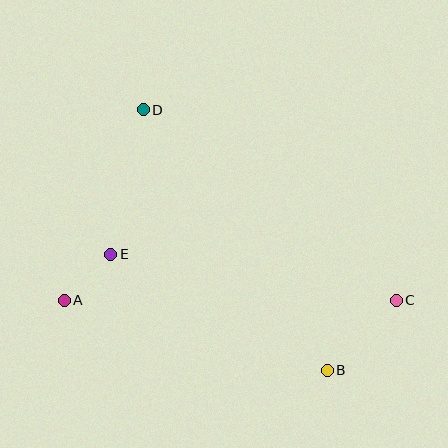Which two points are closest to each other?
Points A and E are closest to each other.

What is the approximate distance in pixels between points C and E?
The distance between C and E is approximately 289 pixels.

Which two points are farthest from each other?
Points A and C are farthest from each other.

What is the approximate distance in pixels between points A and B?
The distance between A and B is approximately 272 pixels.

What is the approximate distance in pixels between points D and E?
The distance between D and E is approximately 148 pixels.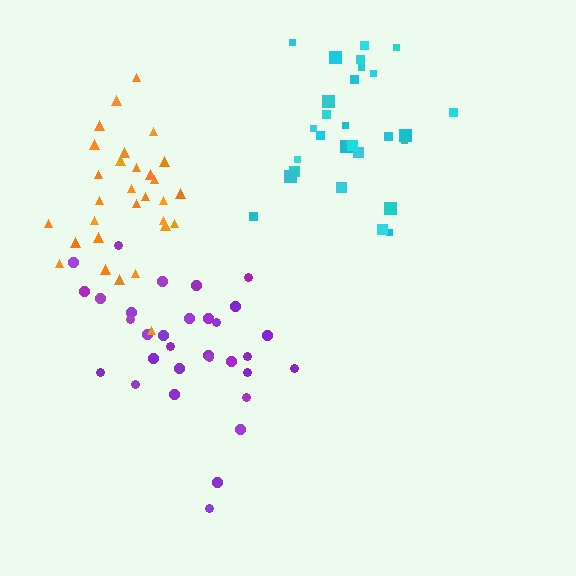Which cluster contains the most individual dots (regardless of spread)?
Purple (32).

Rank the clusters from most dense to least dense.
orange, cyan, purple.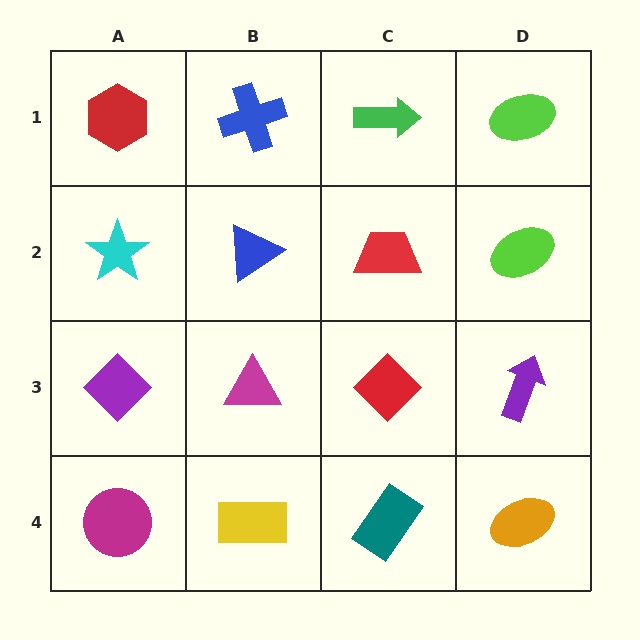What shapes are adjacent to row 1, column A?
A cyan star (row 2, column A), a blue cross (row 1, column B).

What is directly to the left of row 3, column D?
A red diamond.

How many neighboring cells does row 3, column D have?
3.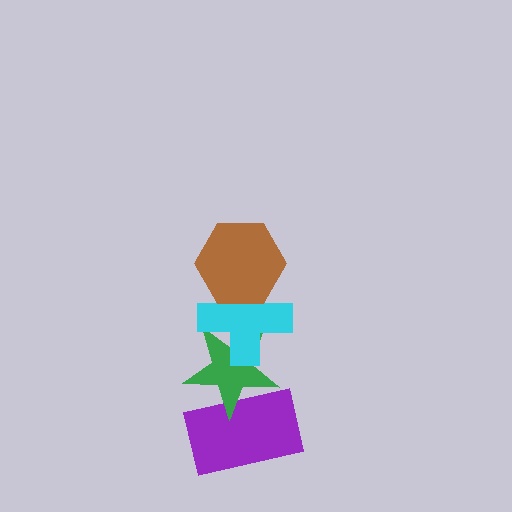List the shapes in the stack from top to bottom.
From top to bottom: the brown hexagon, the cyan cross, the green star, the purple rectangle.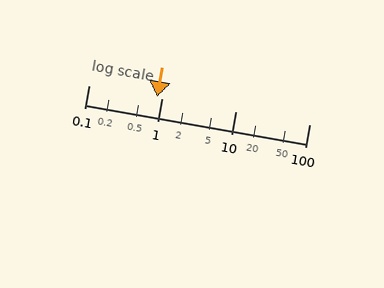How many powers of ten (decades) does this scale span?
The scale spans 3 decades, from 0.1 to 100.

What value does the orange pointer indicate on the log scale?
The pointer indicates approximately 0.84.